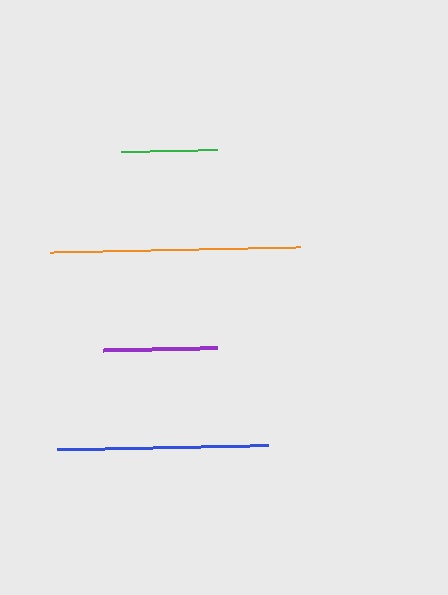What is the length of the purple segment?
The purple segment is approximately 115 pixels long.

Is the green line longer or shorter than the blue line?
The blue line is longer than the green line.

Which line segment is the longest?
The orange line is the longest at approximately 250 pixels.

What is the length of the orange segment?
The orange segment is approximately 250 pixels long.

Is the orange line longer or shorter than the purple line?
The orange line is longer than the purple line.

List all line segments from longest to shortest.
From longest to shortest: orange, blue, purple, green.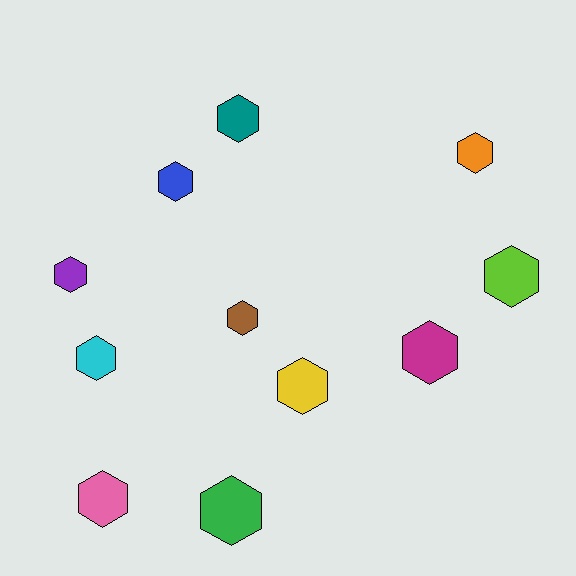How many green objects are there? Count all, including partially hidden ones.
There is 1 green object.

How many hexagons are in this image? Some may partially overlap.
There are 11 hexagons.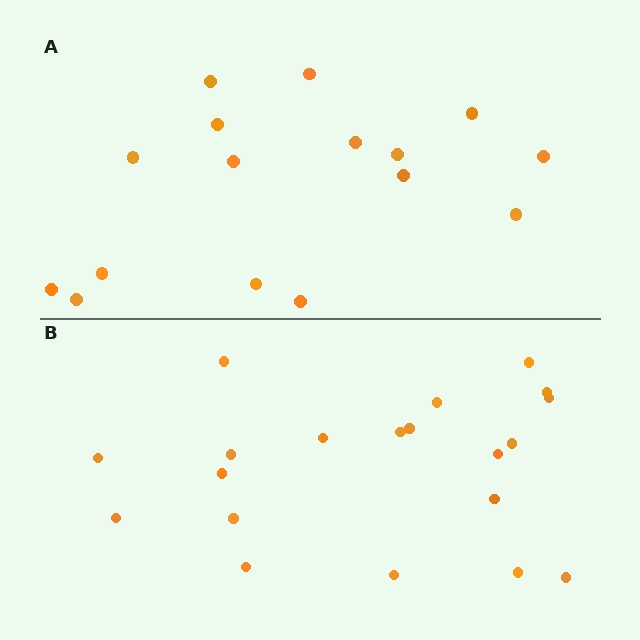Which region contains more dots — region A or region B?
Region B (the bottom region) has more dots.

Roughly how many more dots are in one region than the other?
Region B has about 4 more dots than region A.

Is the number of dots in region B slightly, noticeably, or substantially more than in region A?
Region B has noticeably more, but not dramatically so. The ratio is roughly 1.2 to 1.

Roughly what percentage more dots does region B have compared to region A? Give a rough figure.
About 25% more.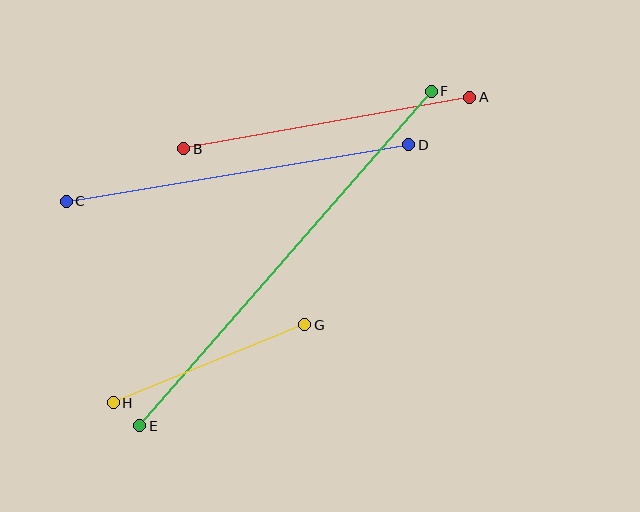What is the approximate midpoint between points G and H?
The midpoint is at approximately (209, 364) pixels.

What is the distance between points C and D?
The distance is approximately 347 pixels.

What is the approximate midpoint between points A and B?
The midpoint is at approximately (327, 123) pixels.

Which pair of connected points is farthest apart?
Points E and F are farthest apart.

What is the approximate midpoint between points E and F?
The midpoint is at approximately (285, 259) pixels.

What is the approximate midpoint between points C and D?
The midpoint is at approximately (237, 173) pixels.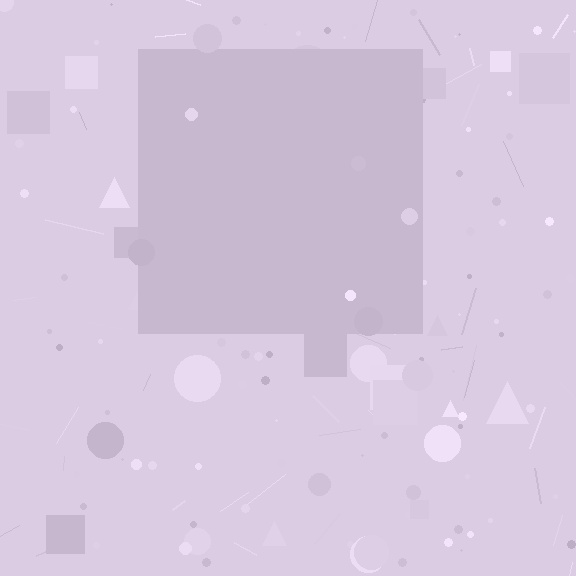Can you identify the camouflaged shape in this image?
The camouflaged shape is a square.